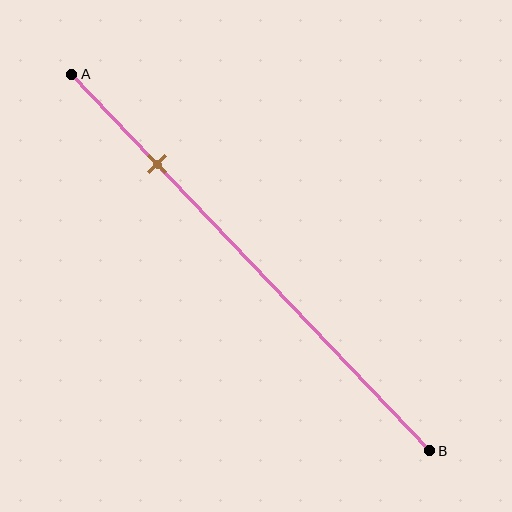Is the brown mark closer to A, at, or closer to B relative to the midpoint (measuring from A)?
The brown mark is closer to point A than the midpoint of segment AB.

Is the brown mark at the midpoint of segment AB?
No, the mark is at about 25% from A, not at the 50% midpoint.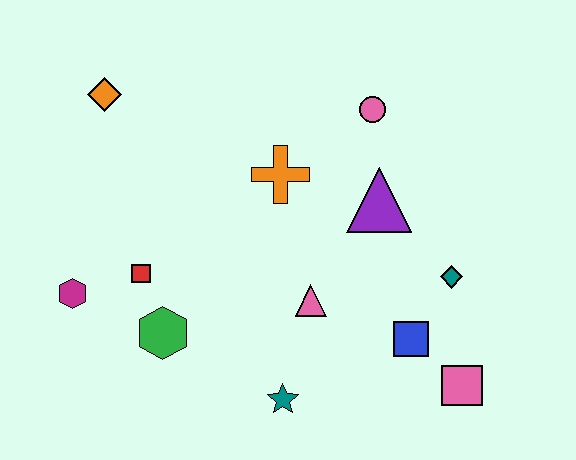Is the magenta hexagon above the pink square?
Yes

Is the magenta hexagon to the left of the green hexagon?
Yes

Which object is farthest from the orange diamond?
The pink square is farthest from the orange diamond.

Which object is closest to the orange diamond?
The red square is closest to the orange diamond.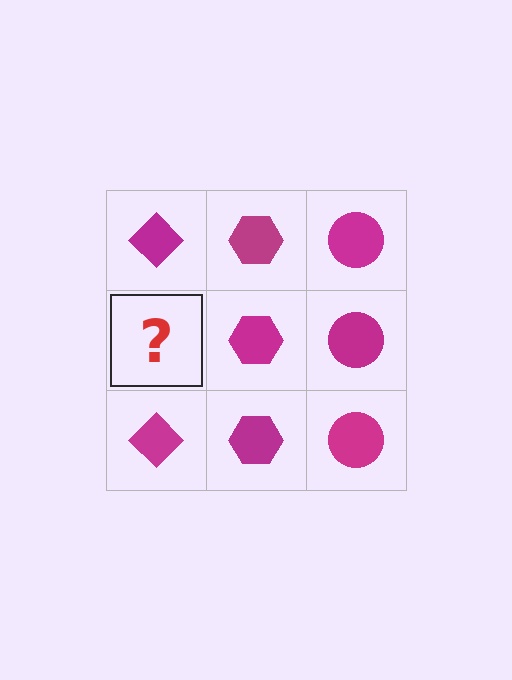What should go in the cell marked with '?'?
The missing cell should contain a magenta diamond.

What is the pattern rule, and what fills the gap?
The rule is that each column has a consistent shape. The gap should be filled with a magenta diamond.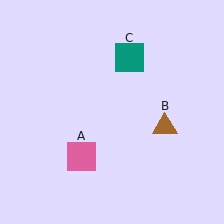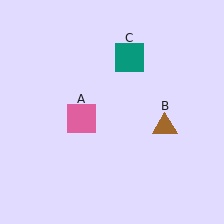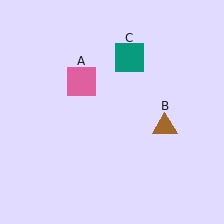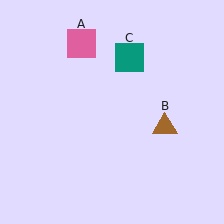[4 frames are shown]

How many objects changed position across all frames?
1 object changed position: pink square (object A).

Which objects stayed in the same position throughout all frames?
Brown triangle (object B) and teal square (object C) remained stationary.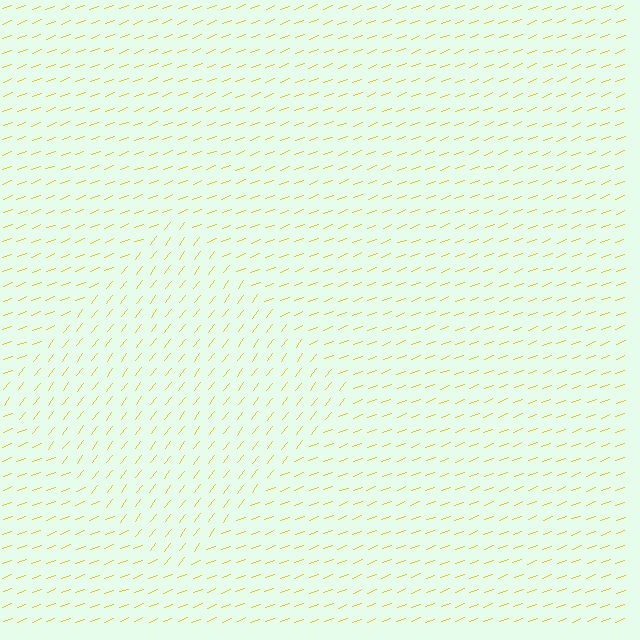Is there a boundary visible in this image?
Yes, there is a texture boundary formed by a change in line orientation.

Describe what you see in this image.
The image is filled with small yellow line segments. A diamond region in the image has lines oriented differently from the surrounding lines, creating a visible texture boundary.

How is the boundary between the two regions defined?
The boundary is defined purely by a change in line orientation (approximately 32 degrees difference). All lines are the same color and thickness.